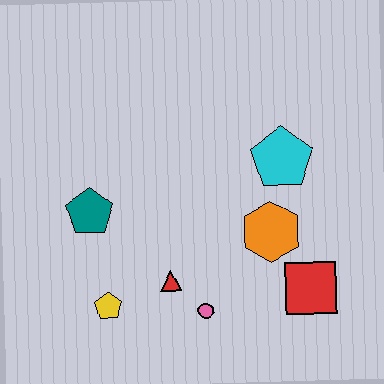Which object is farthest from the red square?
The teal pentagon is farthest from the red square.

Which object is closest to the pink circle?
The red triangle is closest to the pink circle.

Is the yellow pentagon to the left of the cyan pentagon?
Yes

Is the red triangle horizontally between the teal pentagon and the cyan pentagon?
Yes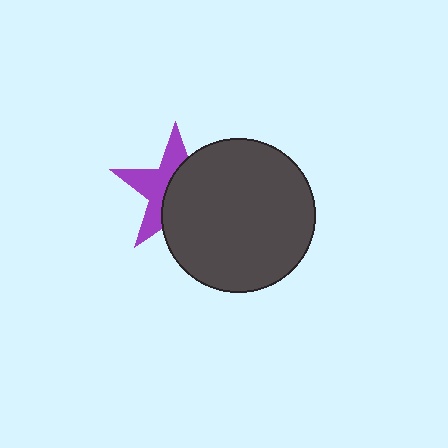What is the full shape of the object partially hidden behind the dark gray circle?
The partially hidden object is a purple star.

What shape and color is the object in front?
The object in front is a dark gray circle.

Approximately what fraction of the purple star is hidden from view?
Roughly 55% of the purple star is hidden behind the dark gray circle.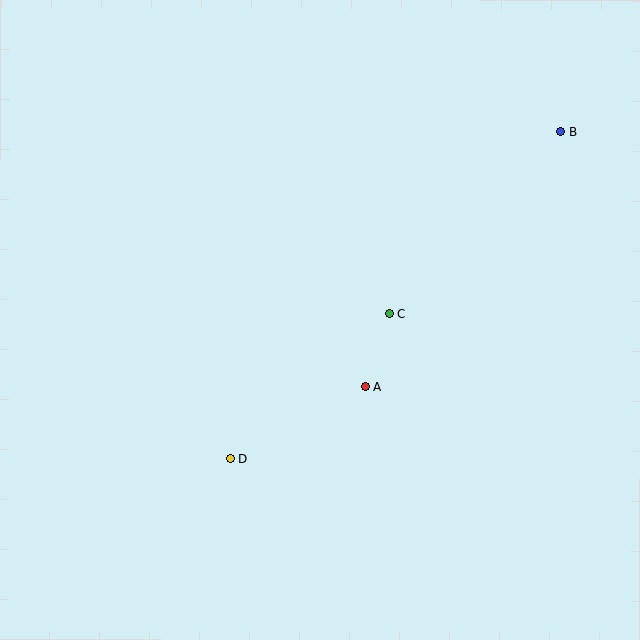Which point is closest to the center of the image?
Point C at (389, 314) is closest to the center.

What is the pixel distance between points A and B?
The distance between A and B is 322 pixels.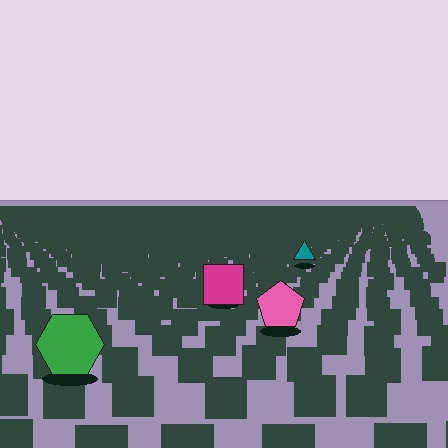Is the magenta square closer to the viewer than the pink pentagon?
No. The pink pentagon is closer — you can tell from the texture gradient: the ground texture is coarser near it.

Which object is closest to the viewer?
The green hexagon is closest. The texture marks near it are larger and more spread out.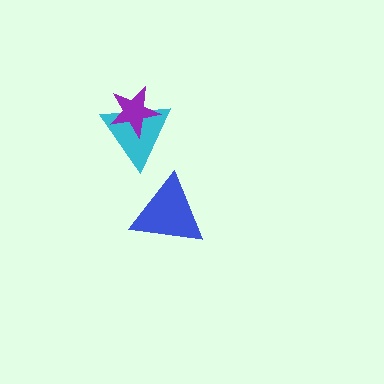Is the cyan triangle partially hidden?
Yes, it is partially covered by another shape.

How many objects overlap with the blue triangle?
0 objects overlap with the blue triangle.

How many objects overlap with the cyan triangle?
1 object overlaps with the cyan triangle.